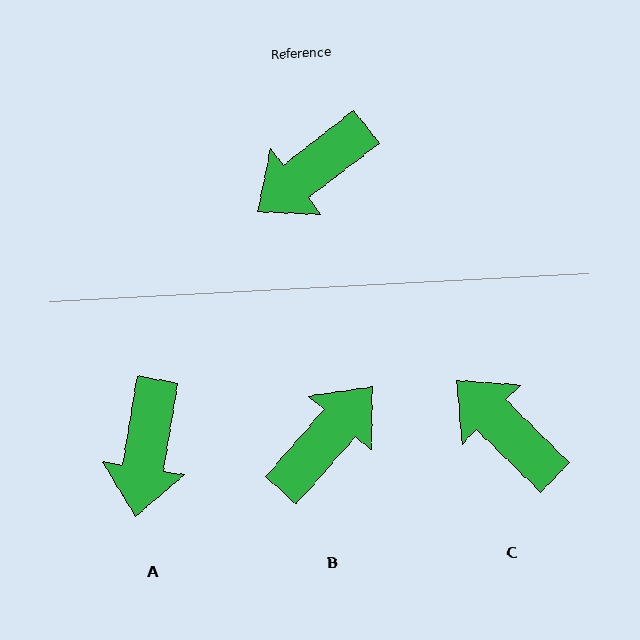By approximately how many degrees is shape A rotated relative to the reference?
Approximately 43 degrees counter-clockwise.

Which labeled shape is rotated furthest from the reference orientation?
B, about 169 degrees away.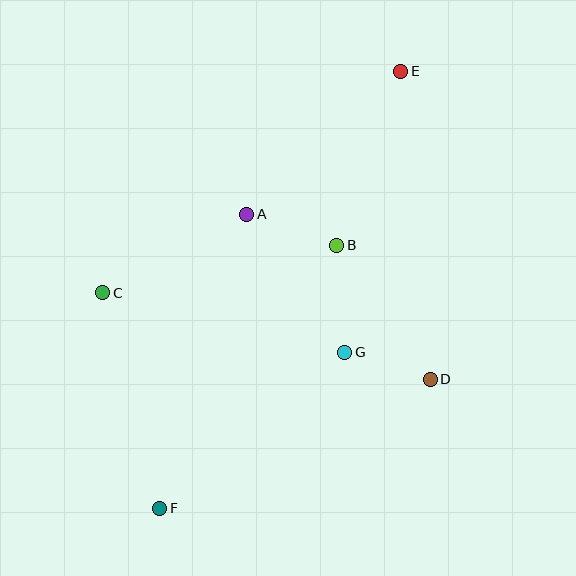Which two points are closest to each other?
Points D and G are closest to each other.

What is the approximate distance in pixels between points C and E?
The distance between C and E is approximately 371 pixels.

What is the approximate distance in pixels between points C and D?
The distance between C and D is approximately 339 pixels.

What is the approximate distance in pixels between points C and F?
The distance between C and F is approximately 223 pixels.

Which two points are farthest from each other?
Points E and F are farthest from each other.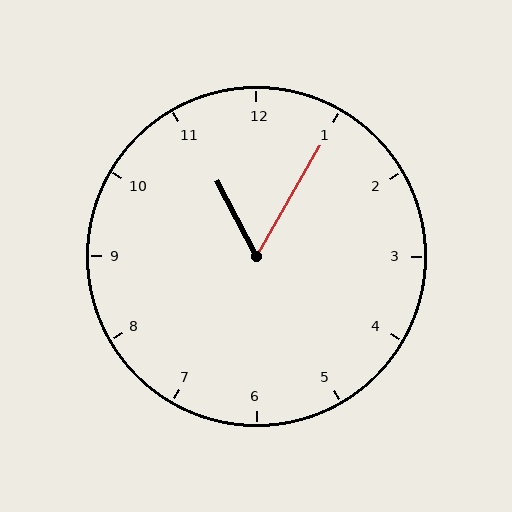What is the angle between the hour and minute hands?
Approximately 58 degrees.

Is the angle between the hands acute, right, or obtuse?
It is acute.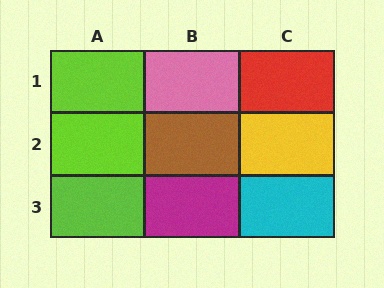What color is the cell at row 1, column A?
Lime.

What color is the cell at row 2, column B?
Brown.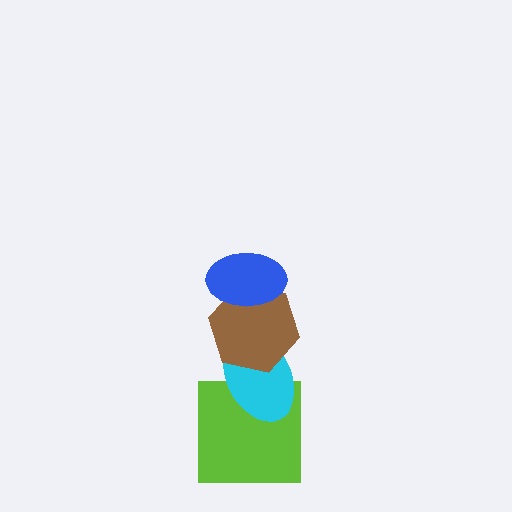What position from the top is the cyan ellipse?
The cyan ellipse is 3rd from the top.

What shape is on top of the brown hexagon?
The blue ellipse is on top of the brown hexagon.